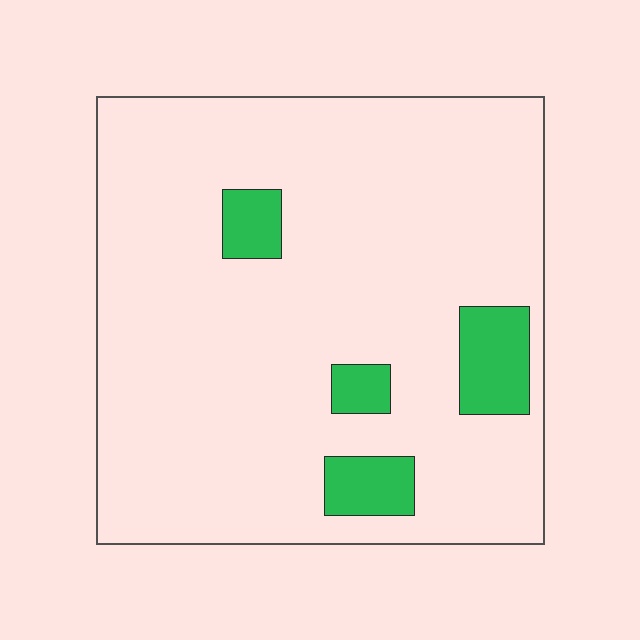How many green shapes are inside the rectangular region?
4.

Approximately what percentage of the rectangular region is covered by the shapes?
Approximately 10%.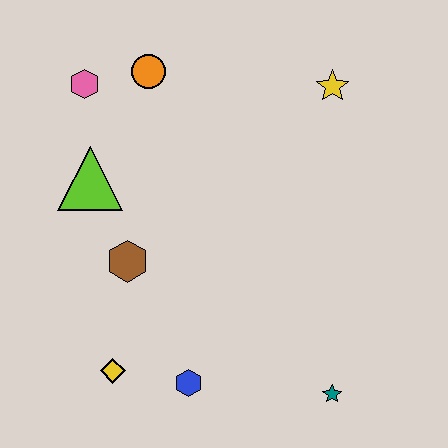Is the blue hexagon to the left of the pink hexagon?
No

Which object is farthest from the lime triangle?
The teal star is farthest from the lime triangle.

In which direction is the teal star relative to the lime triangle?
The teal star is to the right of the lime triangle.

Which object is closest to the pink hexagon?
The orange circle is closest to the pink hexagon.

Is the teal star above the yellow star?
No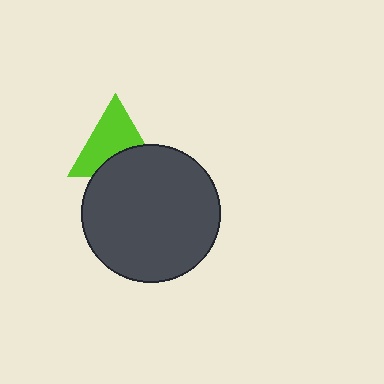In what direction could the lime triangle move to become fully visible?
The lime triangle could move up. That would shift it out from behind the dark gray circle entirely.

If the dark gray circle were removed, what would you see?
You would see the complete lime triangle.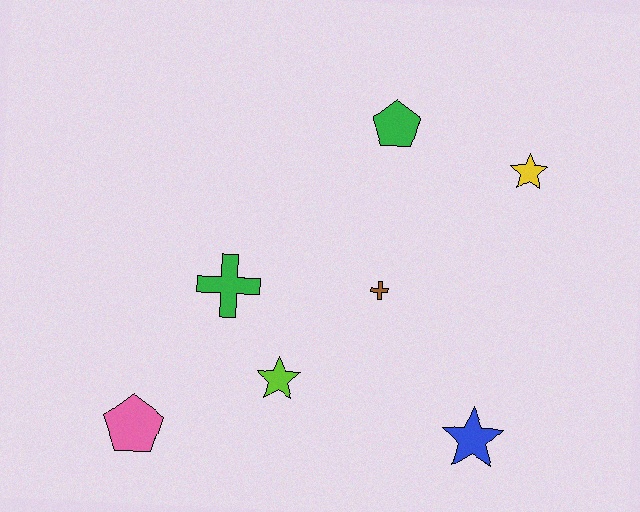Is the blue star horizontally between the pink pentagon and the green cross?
No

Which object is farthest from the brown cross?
The pink pentagon is farthest from the brown cross.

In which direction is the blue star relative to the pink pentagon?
The blue star is to the right of the pink pentagon.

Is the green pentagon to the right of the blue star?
No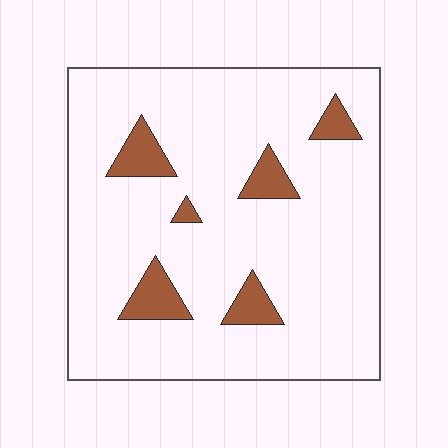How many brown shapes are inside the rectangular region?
6.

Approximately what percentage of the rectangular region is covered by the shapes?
Approximately 10%.